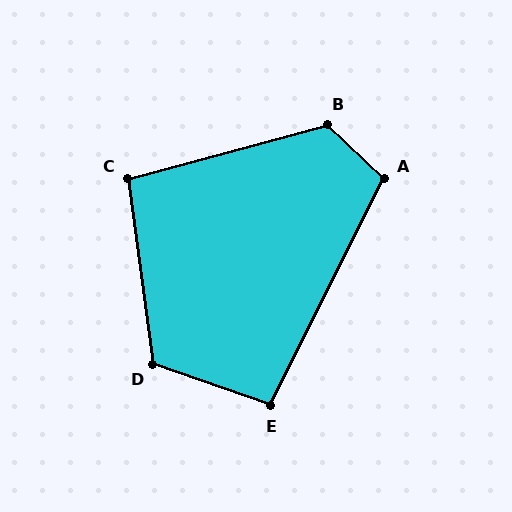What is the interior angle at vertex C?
Approximately 98 degrees (obtuse).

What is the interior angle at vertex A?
Approximately 107 degrees (obtuse).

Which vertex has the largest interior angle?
B, at approximately 121 degrees.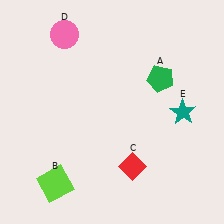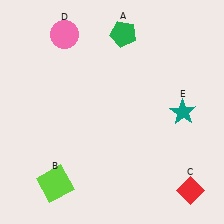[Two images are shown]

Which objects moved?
The objects that moved are: the green pentagon (A), the red diamond (C).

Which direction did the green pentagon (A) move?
The green pentagon (A) moved up.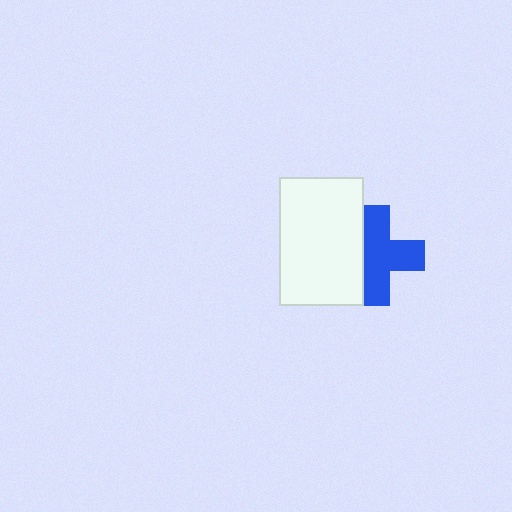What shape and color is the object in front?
The object in front is a white rectangle.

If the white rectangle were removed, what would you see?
You would see the complete blue cross.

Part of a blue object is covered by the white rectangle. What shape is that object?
It is a cross.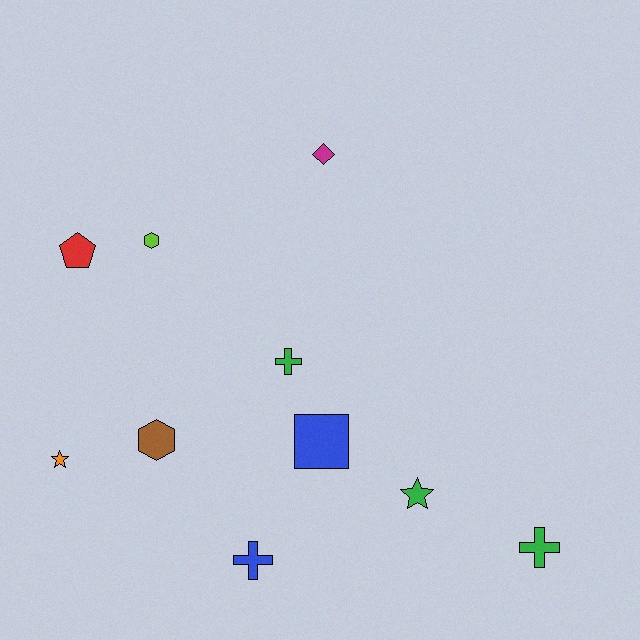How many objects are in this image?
There are 10 objects.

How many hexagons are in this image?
There are 2 hexagons.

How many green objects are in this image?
There are 3 green objects.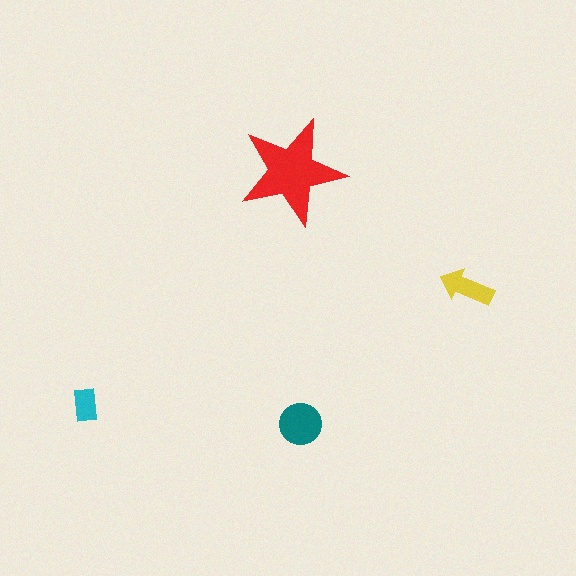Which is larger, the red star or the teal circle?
The red star.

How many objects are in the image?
There are 4 objects in the image.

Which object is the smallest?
The cyan rectangle.